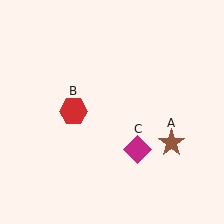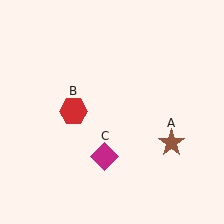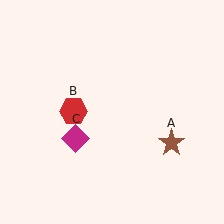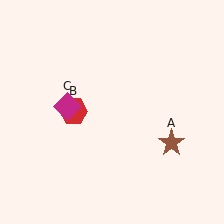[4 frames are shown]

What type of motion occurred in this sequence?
The magenta diamond (object C) rotated clockwise around the center of the scene.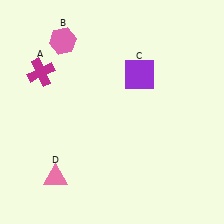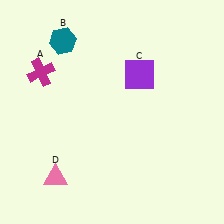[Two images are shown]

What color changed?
The hexagon (B) changed from pink in Image 1 to teal in Image 2.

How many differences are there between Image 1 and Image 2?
There is 1 difference between the two images.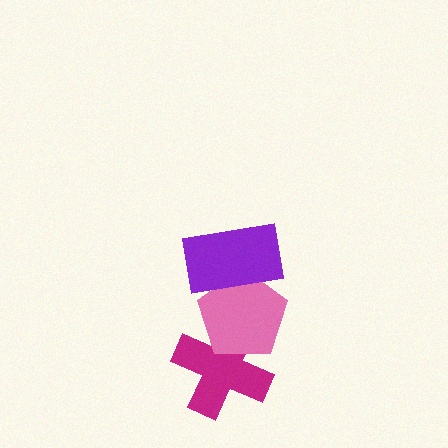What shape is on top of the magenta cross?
The pink pentagon is on top of the magenta cross.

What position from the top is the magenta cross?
The magenta cross is 3rd from the top.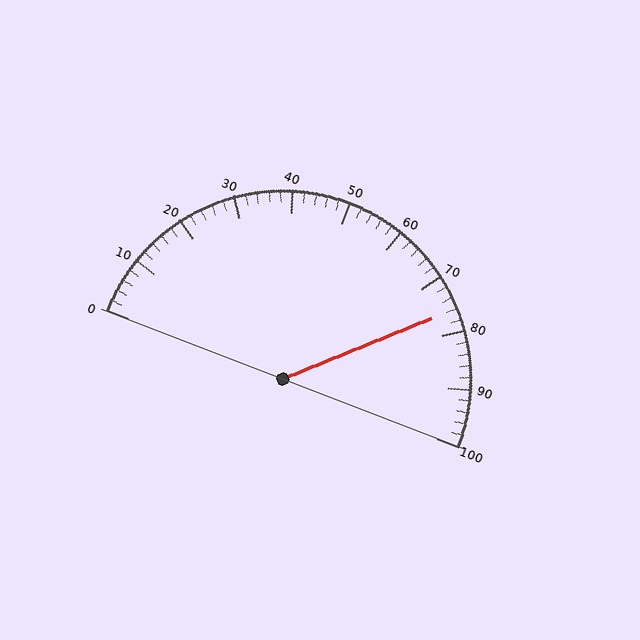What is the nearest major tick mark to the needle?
The nearest major tick mark is 80.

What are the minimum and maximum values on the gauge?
The gauge ranges from 0 to 100.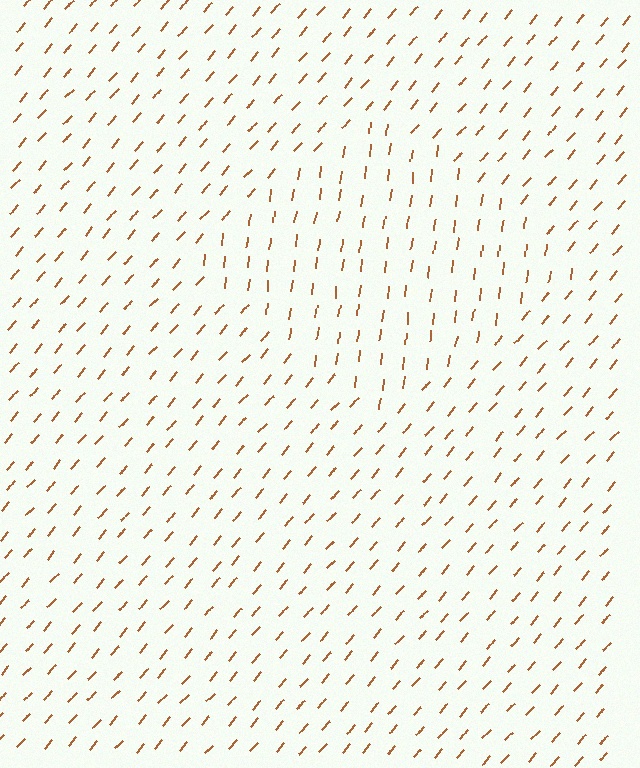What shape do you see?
I see a diamond.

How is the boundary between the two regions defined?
The boundary is defined purely by a change in line orientation (approximately 33 degrees difference). All lines are the same color and thickness.